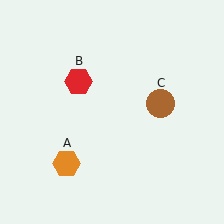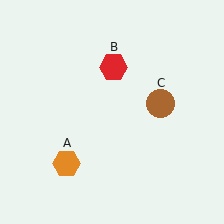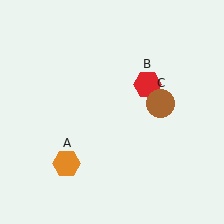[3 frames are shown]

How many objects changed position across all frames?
1 object changed position: red hexagon (object B).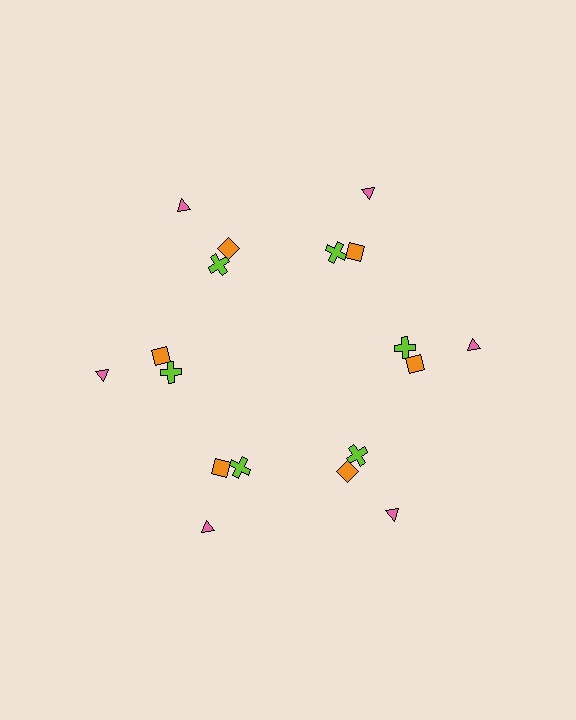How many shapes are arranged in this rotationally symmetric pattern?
There are 18 shapes, arranged in 6 groups of 3.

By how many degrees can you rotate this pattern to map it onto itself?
The pattern maps onto itself every 60 degrees of rotation.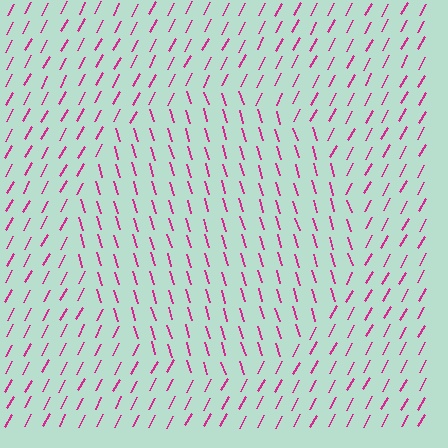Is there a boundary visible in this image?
Yes, there is a texture boundary formed by a change in line orientation.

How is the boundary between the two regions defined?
The boundary is defined purely by a change in line orientation (approximately 45 degrees difference). All lines are the same color and thickness.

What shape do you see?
I see a circle.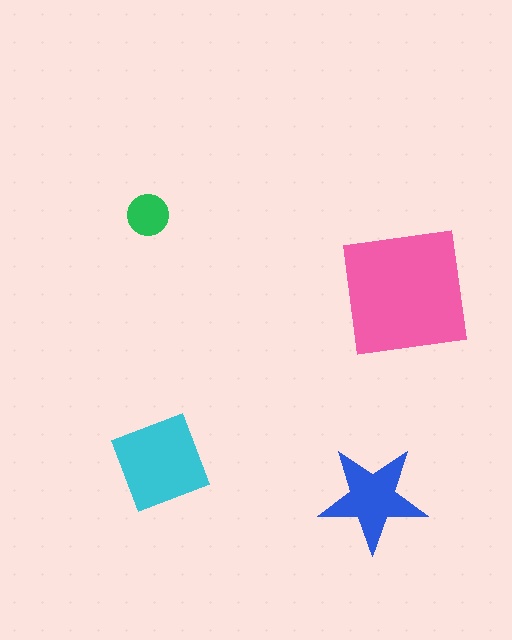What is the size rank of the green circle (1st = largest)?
4th.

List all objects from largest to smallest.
The pink square, the cyan diamond, the blue star, the green circle.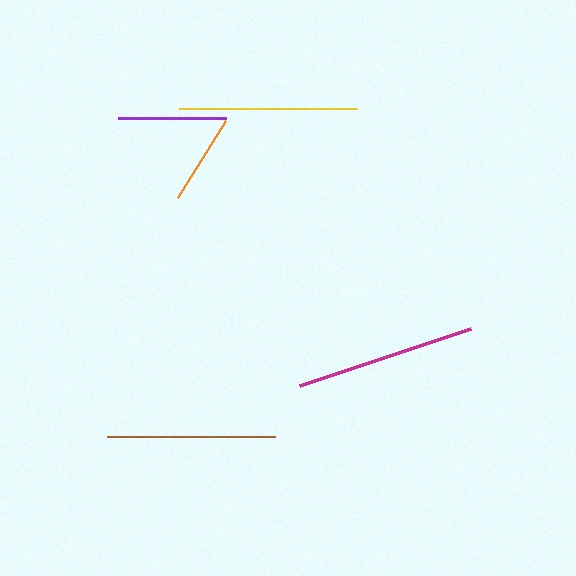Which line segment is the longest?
The magenta line is the longest at approximately 181 pixels.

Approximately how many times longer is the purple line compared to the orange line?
The purple line is approximately 1.2 times the length of the orange line.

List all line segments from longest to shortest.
From longest to shortest: magenta, yellow, brown, purple, orange.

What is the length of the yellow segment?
The yellow segment is approximately 178 pixels long.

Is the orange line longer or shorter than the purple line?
The purple line is longer than the orange line.